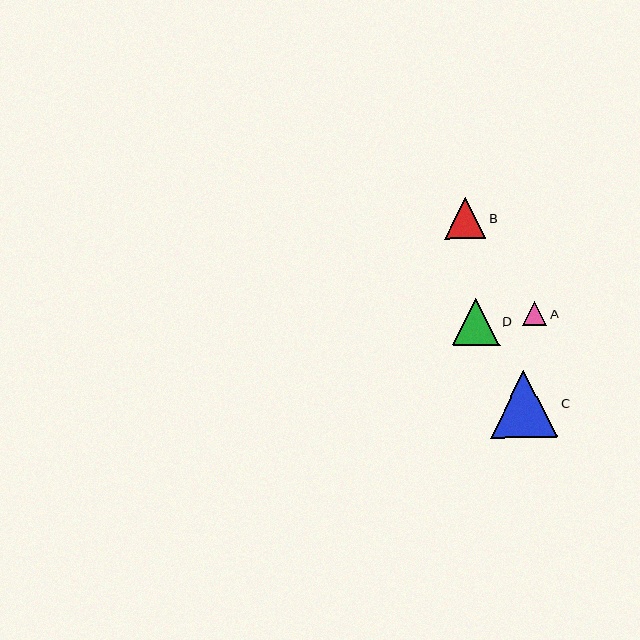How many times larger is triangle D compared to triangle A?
Triangle D is approximately 2.0 times the size of triangle A.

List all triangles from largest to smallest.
From largest to smallest: C, D, B, A.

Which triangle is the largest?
Triangle C is the largest with a size of approximately 67 pixels.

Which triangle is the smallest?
Triangle A is the smallest with a size of approximately 24 pixels.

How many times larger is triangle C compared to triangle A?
Triangle C is approximately 2.8 times the size of triangle A.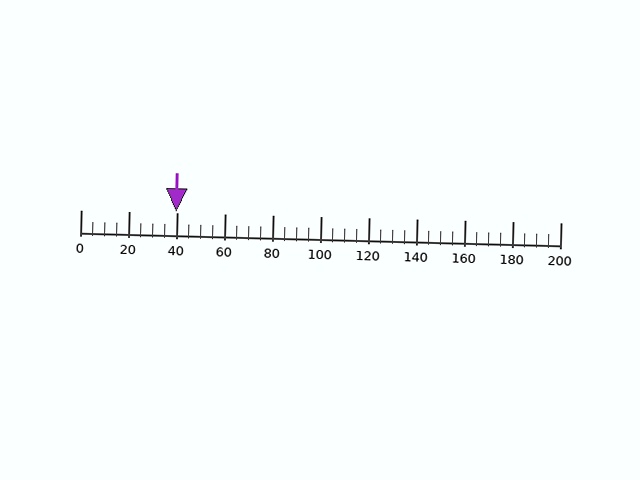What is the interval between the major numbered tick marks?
The major tick marks are spaced 20 units apart.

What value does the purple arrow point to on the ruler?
The purple arrow points to approximately 40.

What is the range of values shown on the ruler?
The ruler shows values from 0 to 200.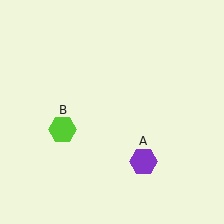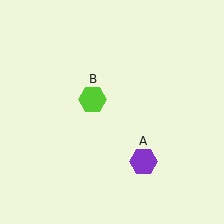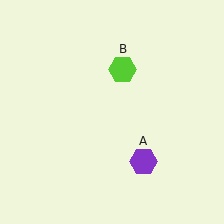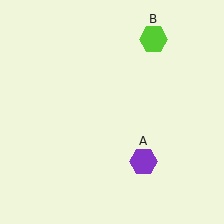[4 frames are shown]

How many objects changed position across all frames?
1 object changed position: lime hexagon (object B).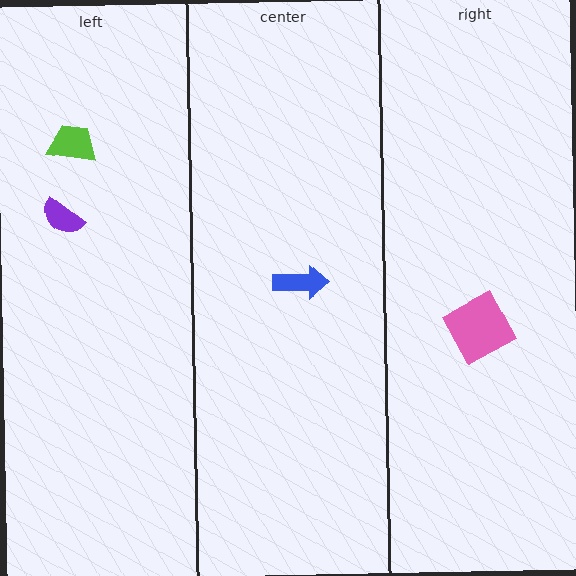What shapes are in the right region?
The pink square.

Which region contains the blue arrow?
The center region.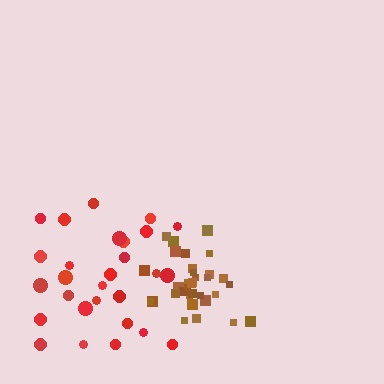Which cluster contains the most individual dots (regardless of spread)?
Brown (34).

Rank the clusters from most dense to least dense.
brown, red.